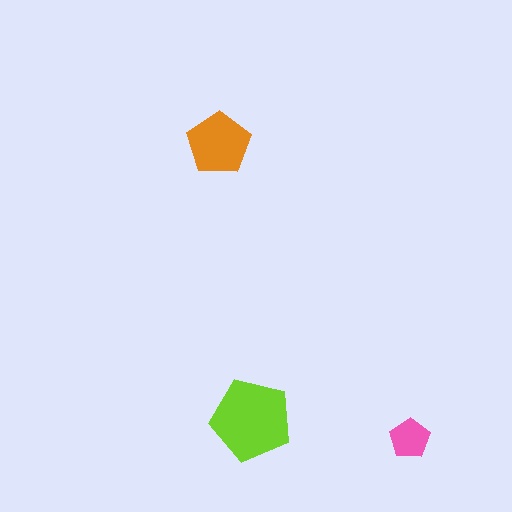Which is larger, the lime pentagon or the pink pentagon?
The lime one.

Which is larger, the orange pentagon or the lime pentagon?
The lime one.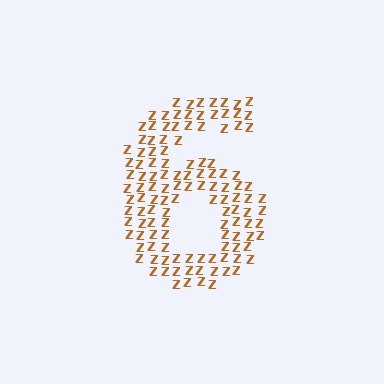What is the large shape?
The large shape is the digit 6.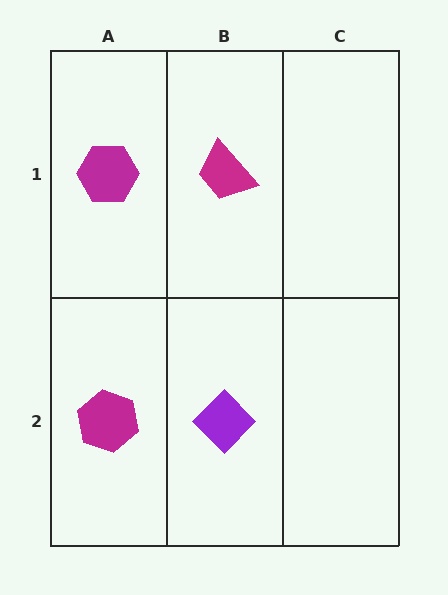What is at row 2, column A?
A magenta hexagon.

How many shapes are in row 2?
2 shapes.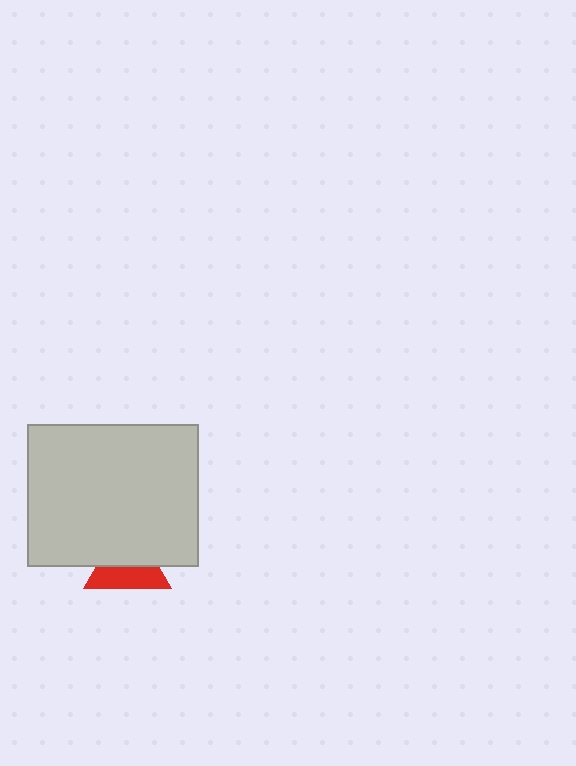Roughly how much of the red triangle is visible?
About half of it is visible (roughly 49%).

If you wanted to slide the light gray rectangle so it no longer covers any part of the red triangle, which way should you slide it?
Slide it up — that is the most direct way to separate the two shapes.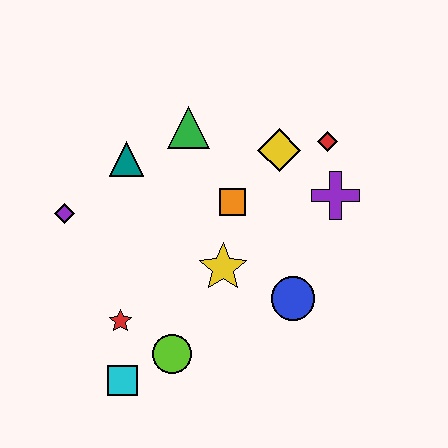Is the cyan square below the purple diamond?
Yes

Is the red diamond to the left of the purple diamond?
No